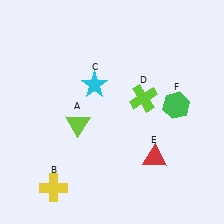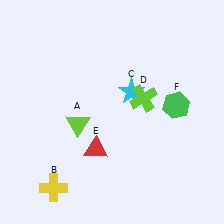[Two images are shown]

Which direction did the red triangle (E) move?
The red triangle (E) moved left.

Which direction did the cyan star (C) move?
The cyan star (C) moved right.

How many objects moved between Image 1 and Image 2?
2 objects moved between the two images.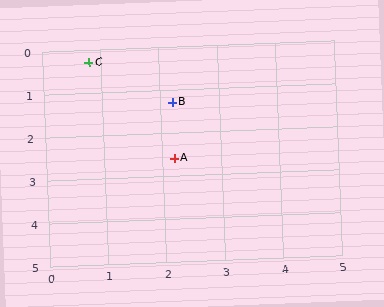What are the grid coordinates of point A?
Point A is at approximately (2.2, 2.6).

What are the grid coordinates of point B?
Point B is at approximately (2.2, 1.3).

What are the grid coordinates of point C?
Point C is at approximately (0.8, 0.3).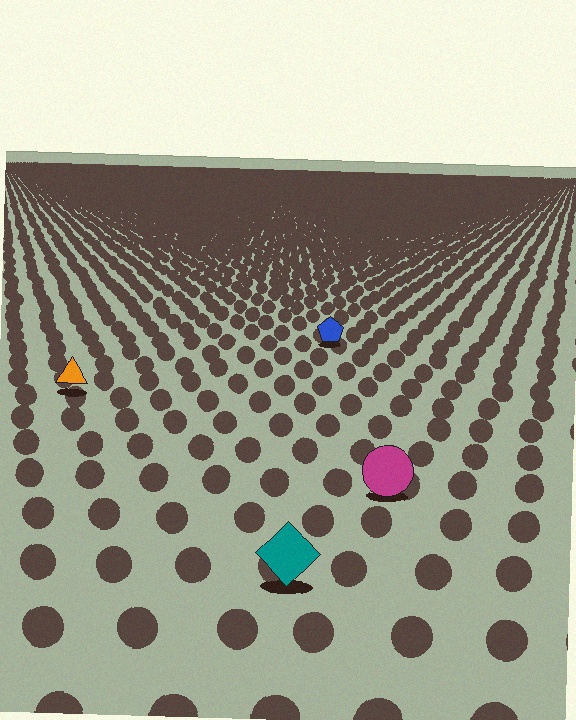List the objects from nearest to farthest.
From nearest to farthest: the teal diamond, the magenta circle, the orange triangle, the blue pentagon.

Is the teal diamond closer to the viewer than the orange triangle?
Yes. The teal diamond is closer — you can tell from the texture gradient: the ground texture is coarser near it.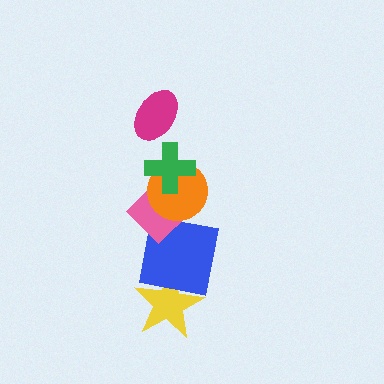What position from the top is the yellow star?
The yellow star is 6th from the top.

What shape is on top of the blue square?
The pink diamond is on top of the blue square.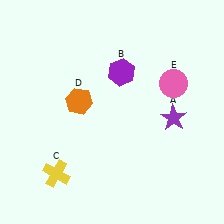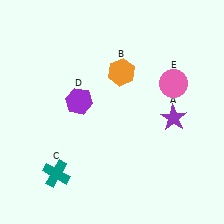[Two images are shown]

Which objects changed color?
B changed from purple to orange. C changed from yellow to teal. D changed from orange to purple.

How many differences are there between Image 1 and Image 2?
There are 3 differences between the two images.